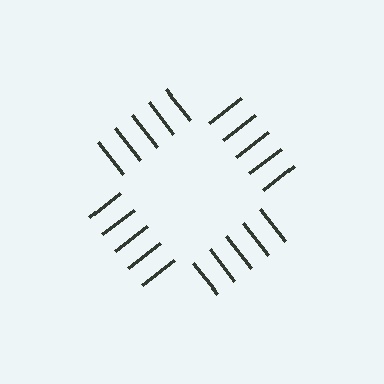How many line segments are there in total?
20 — 5 along each of the 4 edges.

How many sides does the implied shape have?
4 sides — the line-ends trace a square.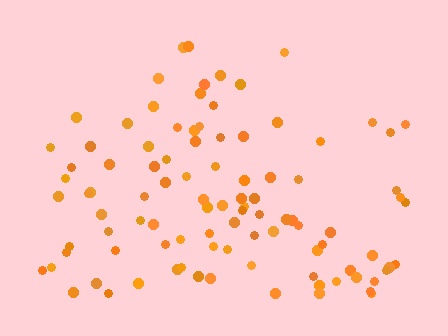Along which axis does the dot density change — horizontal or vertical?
Vertical.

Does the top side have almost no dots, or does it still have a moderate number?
Still a moderate number, just noticeably fewer than the bottom.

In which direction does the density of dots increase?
From top to bottom, with the bottom side densest.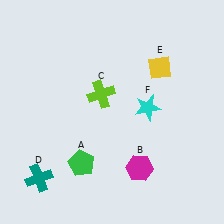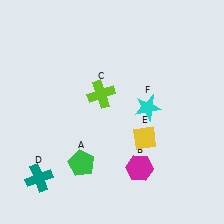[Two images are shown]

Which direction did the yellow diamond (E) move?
The yellow diamond (E) moved down.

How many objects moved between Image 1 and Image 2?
1 object moved between the two images.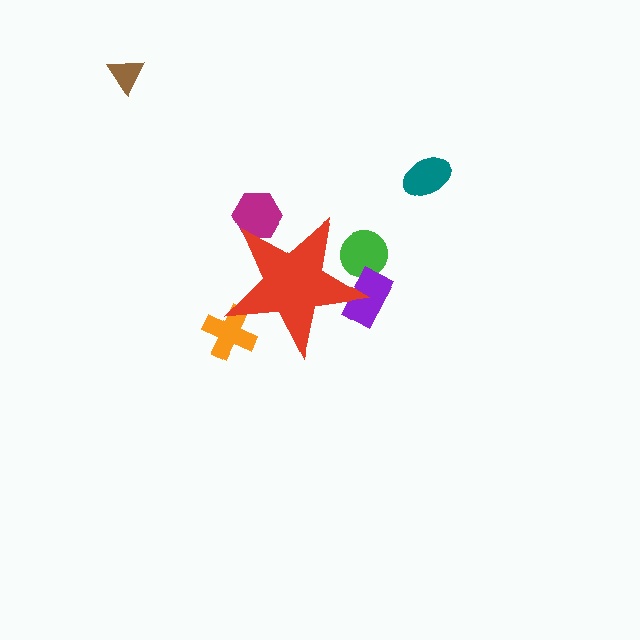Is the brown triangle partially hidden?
No, the brown triangle is fully visible.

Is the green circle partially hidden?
Yes, the green circle is partially hidden behind the red star.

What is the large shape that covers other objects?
A red star.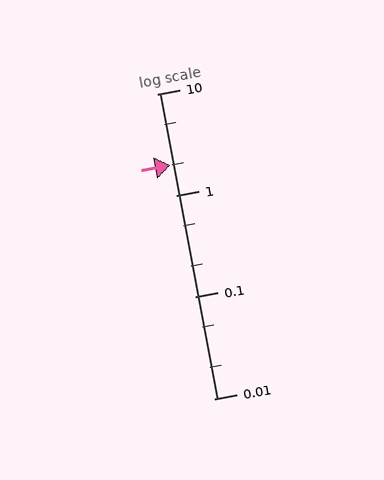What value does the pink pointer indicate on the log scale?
The pointer indicates approximately 2.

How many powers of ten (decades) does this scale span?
The scale spans 3 decades, from 0.01 to 10.